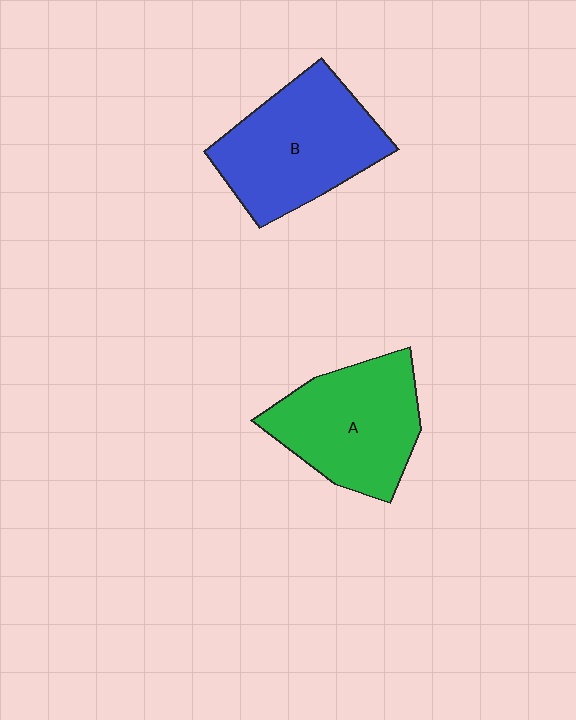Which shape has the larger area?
Shape B (blue).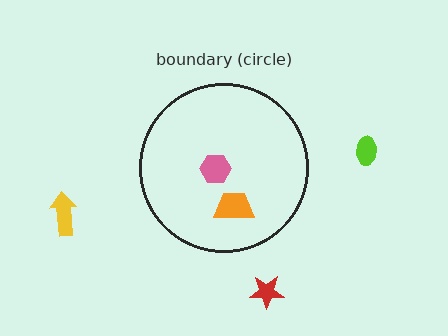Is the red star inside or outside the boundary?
Outside.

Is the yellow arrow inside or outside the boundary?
Outside.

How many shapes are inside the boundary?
2 inside, 3 outside.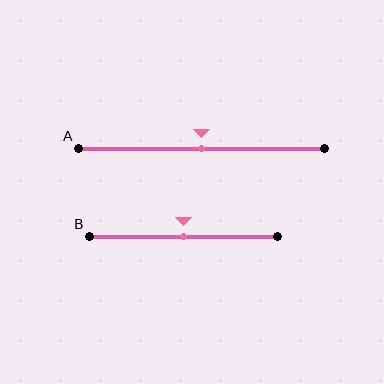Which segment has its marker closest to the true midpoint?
Segment A has its marker closest to the true midpoint.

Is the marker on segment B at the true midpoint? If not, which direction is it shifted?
Yes, the marker on segment B is at the true midpoint.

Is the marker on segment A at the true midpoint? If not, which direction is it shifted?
Yes, the marker on segment A is at the true midpoint.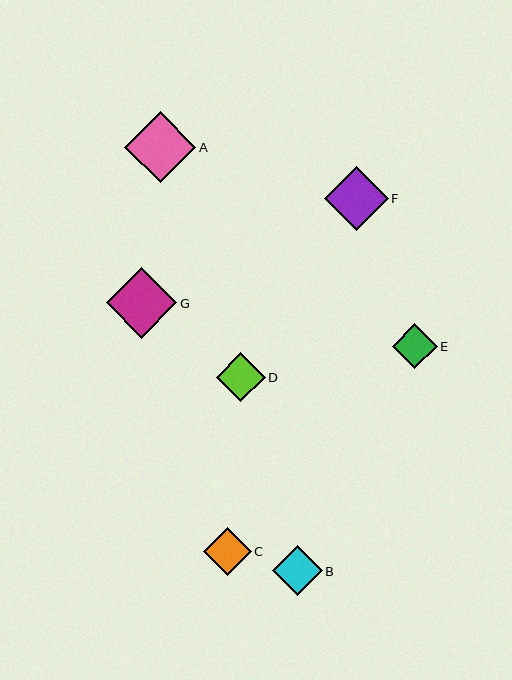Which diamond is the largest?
Diamond A is the largest with a size of approximately 71 pixels.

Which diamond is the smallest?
Diamond E is the smallest with a size of approximately 45 pixels.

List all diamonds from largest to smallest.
From largest to smallest: A, G, F, B, D, C, E.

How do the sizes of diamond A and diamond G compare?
Diamond A and diamond G are approximately the same size.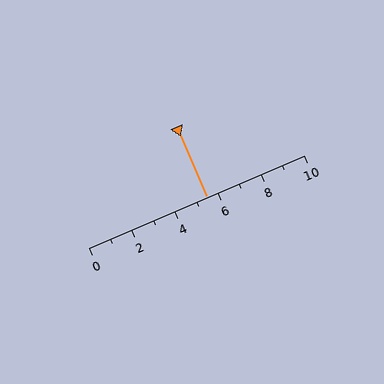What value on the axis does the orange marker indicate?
The marker indicates approximately 5.5.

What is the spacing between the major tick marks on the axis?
The major ticks are spaced 2 apart.